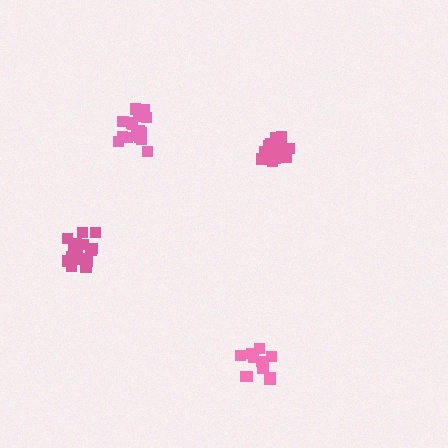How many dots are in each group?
Group 1: 15 dots, Group 2: 16 dots, Group 3: 19 dots, Group 4: 13 dots (63 total).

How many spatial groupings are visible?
There are 4 spatial groupings.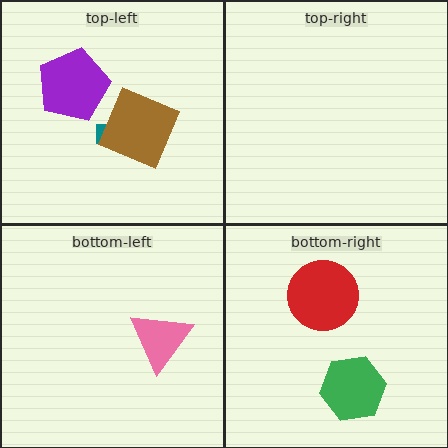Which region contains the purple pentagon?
The top-left region.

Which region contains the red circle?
The bottom-right region.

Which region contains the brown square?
The top-left region.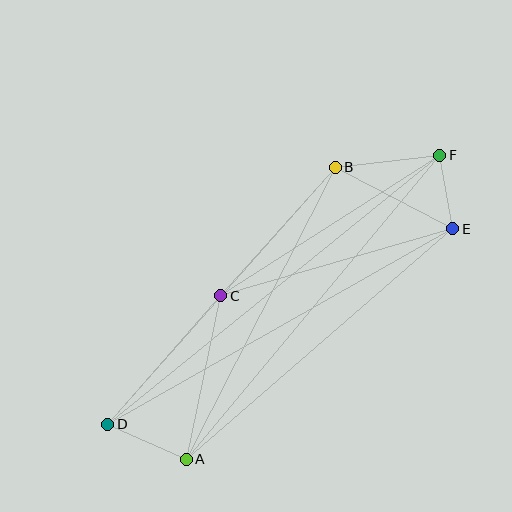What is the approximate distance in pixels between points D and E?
The distance between D and E is approximately 397 pixels.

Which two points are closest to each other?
Points E and F are closest to each other.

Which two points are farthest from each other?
Points D and F are farthest from each other.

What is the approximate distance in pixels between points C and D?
The distance between C and D is approximately 171 pixels.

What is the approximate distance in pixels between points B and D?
The distance between B and D is approximately 343 pixels.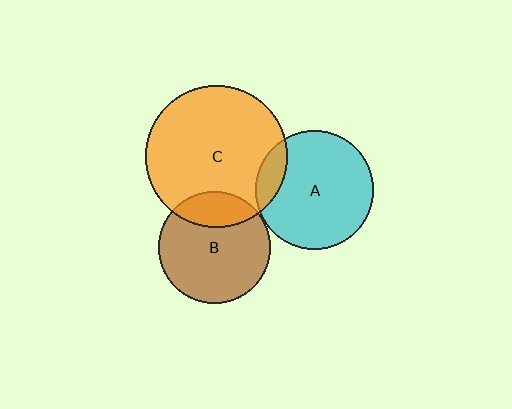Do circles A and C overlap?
Yes.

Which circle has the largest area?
Circle C (orange).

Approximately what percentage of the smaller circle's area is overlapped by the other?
Approximately 15%.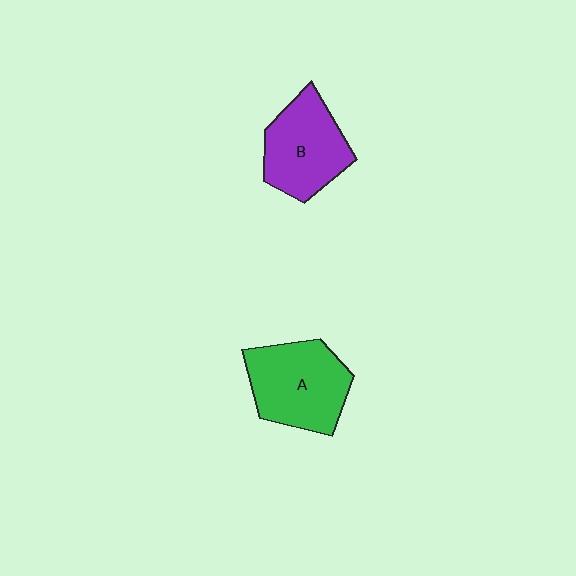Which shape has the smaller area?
Shape B (purple).